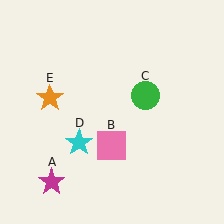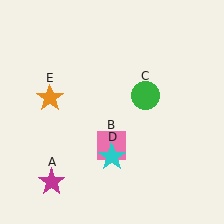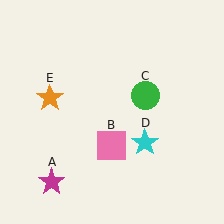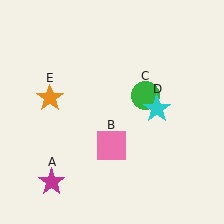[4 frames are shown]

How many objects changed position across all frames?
1 object changed position: cyan star (object D).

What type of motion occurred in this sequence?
The cyan star (object D) rotated counterclockwise around the center of the scene.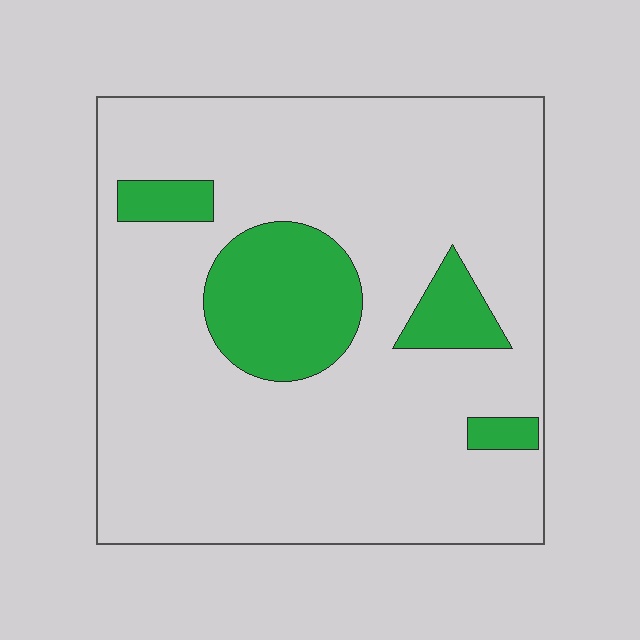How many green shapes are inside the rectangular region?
4.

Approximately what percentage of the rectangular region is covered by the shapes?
Approximately 15%.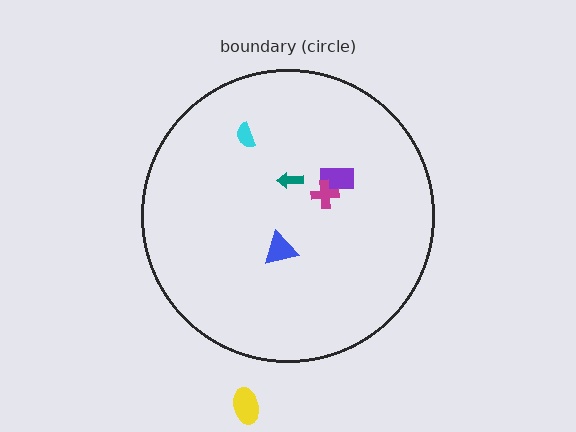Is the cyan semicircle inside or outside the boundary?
Inside.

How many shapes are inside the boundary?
5 inside, 1 outside.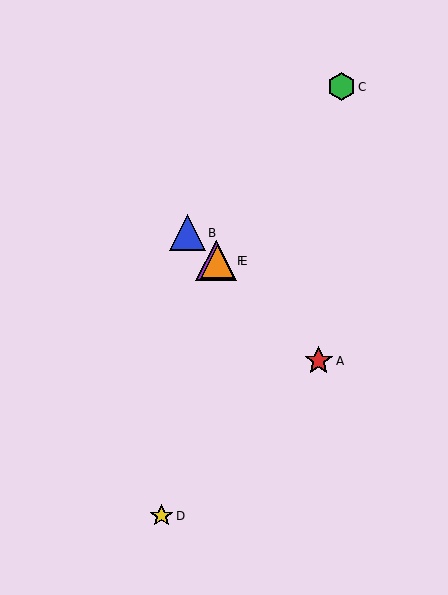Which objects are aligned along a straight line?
Objects A, B, E, F are aligned along a straight line.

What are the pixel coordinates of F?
Object F is at (217, 261).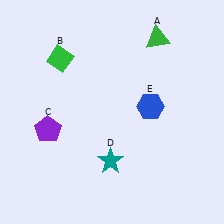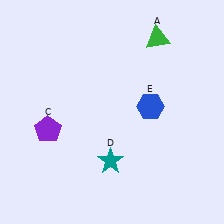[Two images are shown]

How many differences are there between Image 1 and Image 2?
There is 1 difference between the two images.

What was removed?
The green diamond (B) was removed in Image 2.